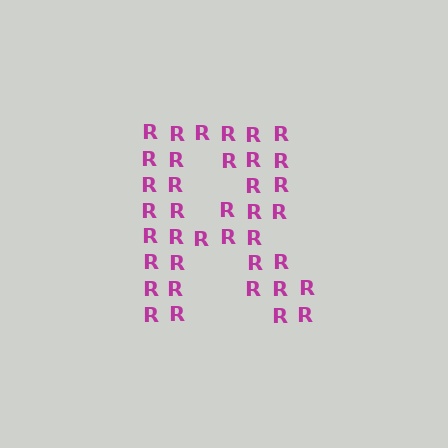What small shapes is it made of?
It is made of small letter R's.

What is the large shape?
The large shape is the letter R.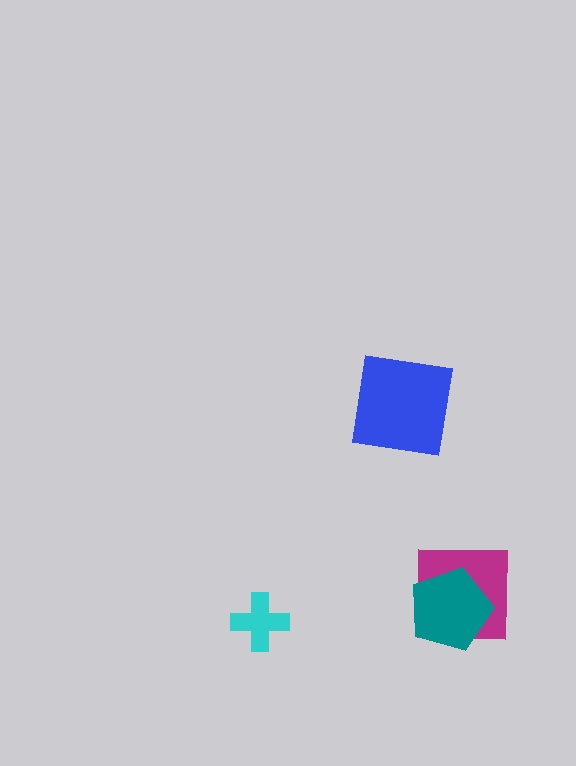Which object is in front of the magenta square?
The teal pentagon is in front of the magenta square.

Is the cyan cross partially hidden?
No, no other shape covers it.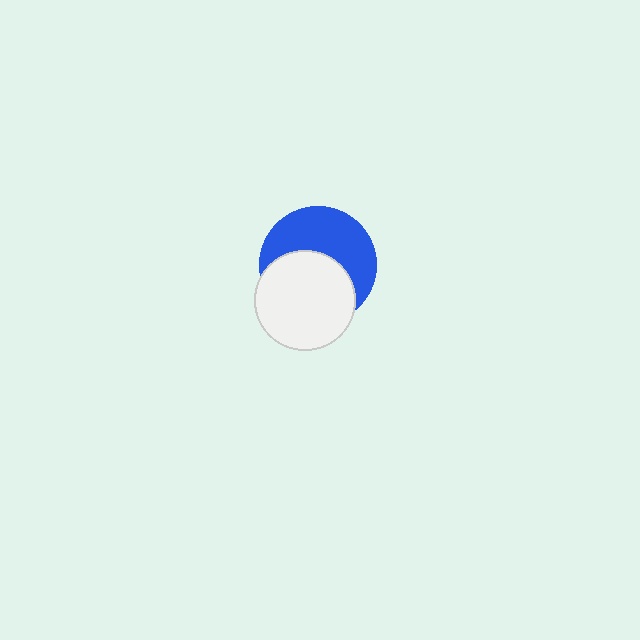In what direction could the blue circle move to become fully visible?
The blue circle could move up. That would shift it out from behind the white circle entirely.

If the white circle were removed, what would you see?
You would see the complete blue circle.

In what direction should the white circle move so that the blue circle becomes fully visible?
The white circle should move down. That is the shortest direction to clear the overlap and leave the blue circle fully visible.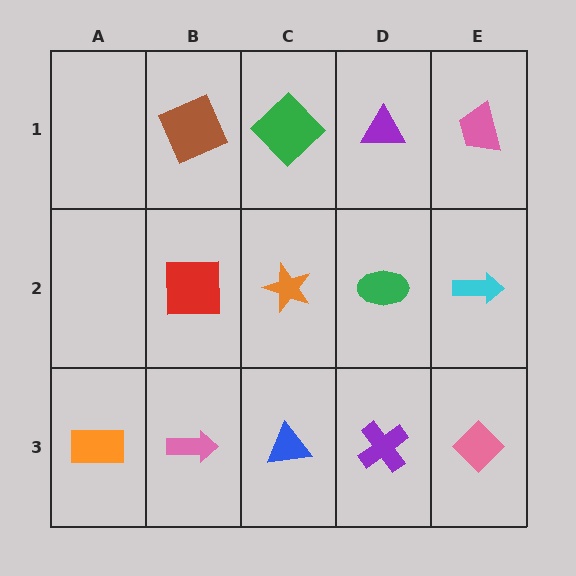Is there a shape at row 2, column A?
No, that cell is empty.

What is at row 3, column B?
A pink arrow.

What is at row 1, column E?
A pink trapezoid.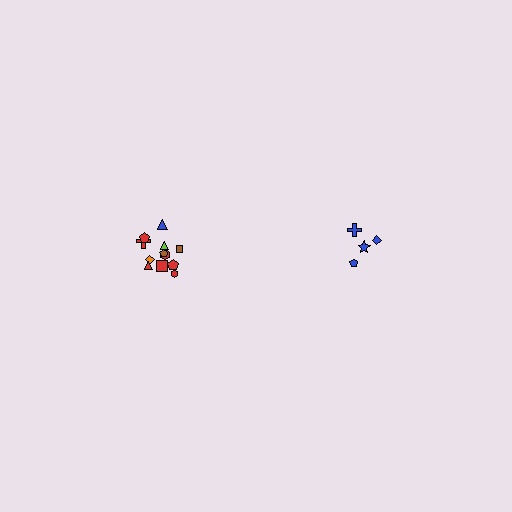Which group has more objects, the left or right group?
The left group.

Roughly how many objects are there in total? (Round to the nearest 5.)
Roughly 15 objects in total.